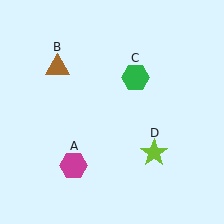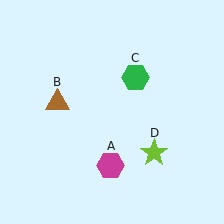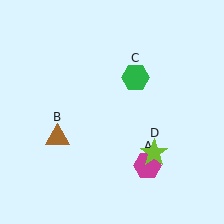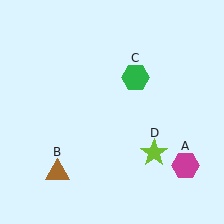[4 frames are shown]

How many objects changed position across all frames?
2 objects changed position: magenta hexagon (object A), brown triangle (object B).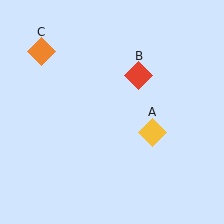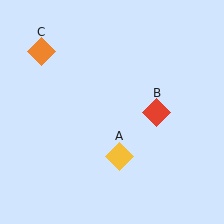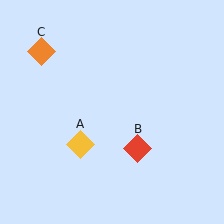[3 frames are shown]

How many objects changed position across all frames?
2 objects changed position: yellow diamond (object A), red diamond (object B).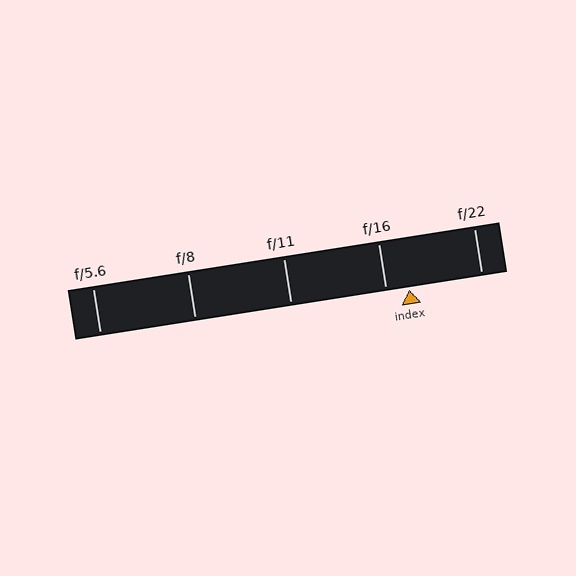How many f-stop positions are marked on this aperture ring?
There are 5 f-stop positions marked.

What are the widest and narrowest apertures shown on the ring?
The widest aperture shown is f/5.6 and the narrowest is f/22.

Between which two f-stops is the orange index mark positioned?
The index mark is between f/16 and f/22.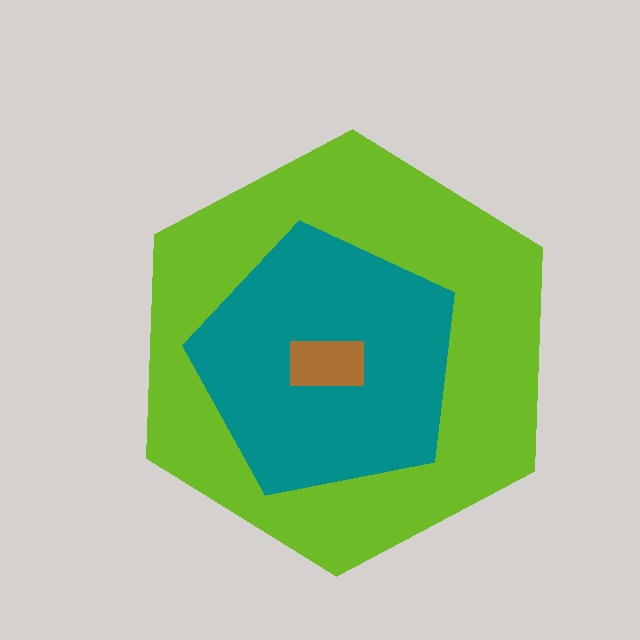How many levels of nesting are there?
3.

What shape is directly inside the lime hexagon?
The teal pentagon.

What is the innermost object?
The brown rectangle.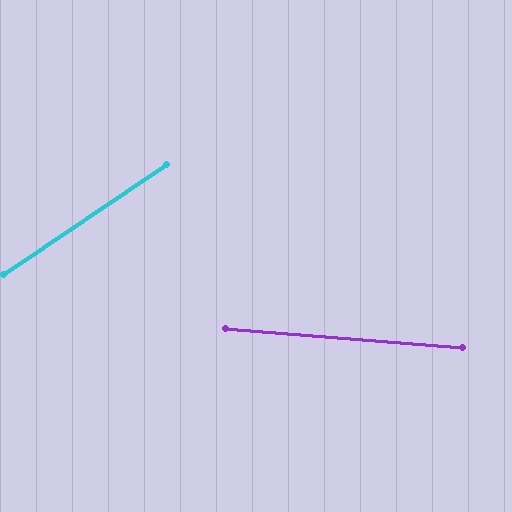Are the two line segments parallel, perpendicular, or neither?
Neither parallel nor perpendicular — they differ by about 39°.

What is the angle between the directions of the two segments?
Approximately 39 degrees.